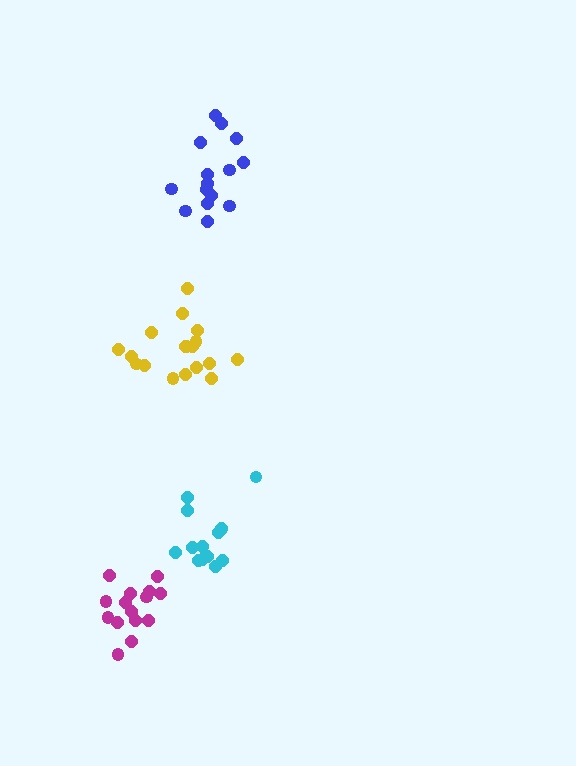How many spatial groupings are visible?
There are 4 spatial groupings.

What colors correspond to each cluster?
The clusters are colored: yellow, magenta, cyan, blue.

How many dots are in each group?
Group 1: 18 dots, Group 2: 15 dots, Group 3: 14 dots, Group 4: 15 dots (62 total).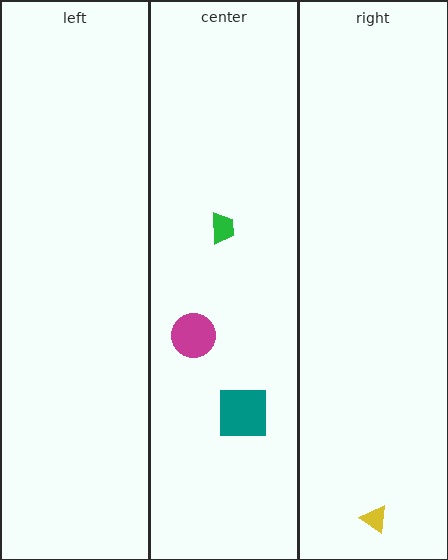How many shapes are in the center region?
3.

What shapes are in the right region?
The yellow triangle.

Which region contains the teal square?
The center region.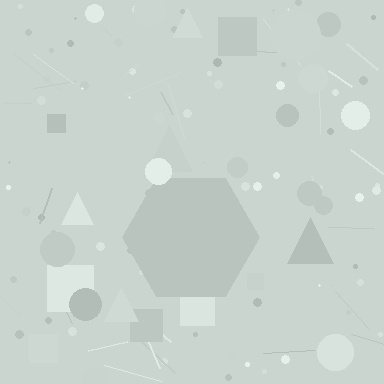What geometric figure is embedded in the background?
A hexagon is embedded in the background.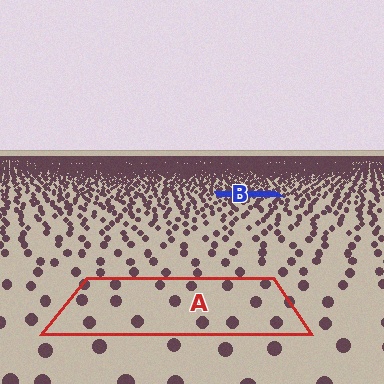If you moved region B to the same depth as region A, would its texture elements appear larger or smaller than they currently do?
They would appear larger. At a closer depth, the same texture elements are projected at a bigger on-screen size.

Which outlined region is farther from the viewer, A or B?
Region B is farther from the viewer — the texture elements inside it appear smaller and more densely packed.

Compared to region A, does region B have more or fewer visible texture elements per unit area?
Region B has more texture elements per unit area — they are packed more densely because it is farther away.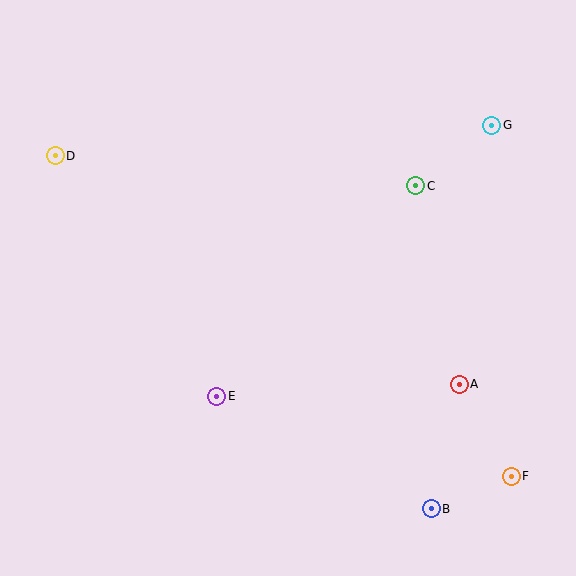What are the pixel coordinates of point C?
Point C is at (416, 186).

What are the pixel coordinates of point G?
Point G is at (492, 125).